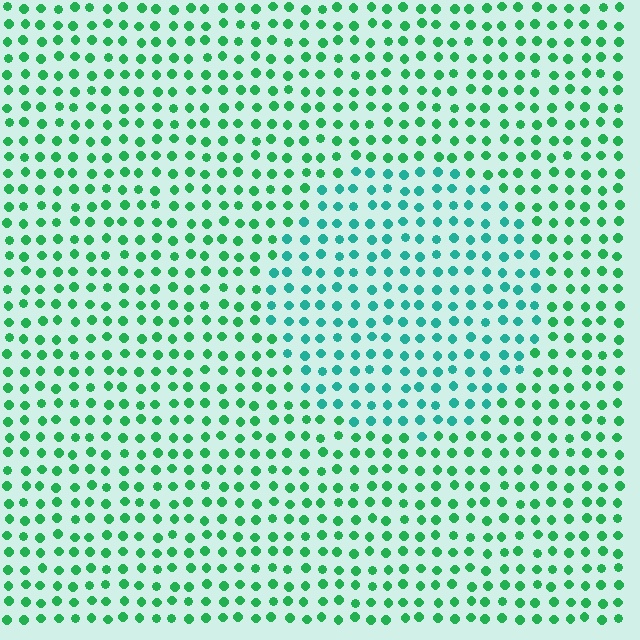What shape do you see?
I see a circle.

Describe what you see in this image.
The image is filled with small green elements in a uniform arrangement. A circle-shaped region is visible where the elements are tinted to a slightly different hue, forming a subtle color boundary.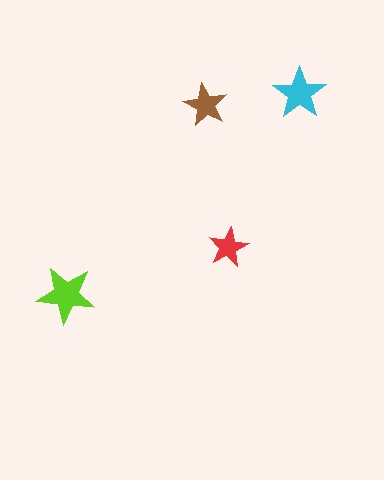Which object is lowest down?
The lime star is bottommost.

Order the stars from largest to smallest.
the lime one, the cyan one, the brown one, the red one.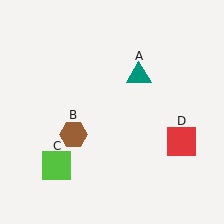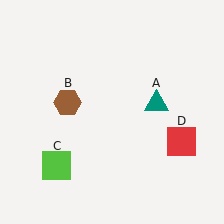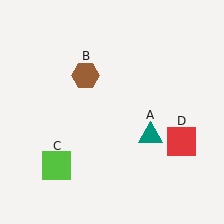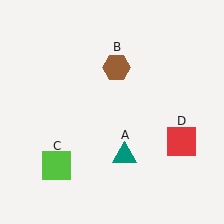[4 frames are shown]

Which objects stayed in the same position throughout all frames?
Lime square (object C) and red square (object D) remained stationary.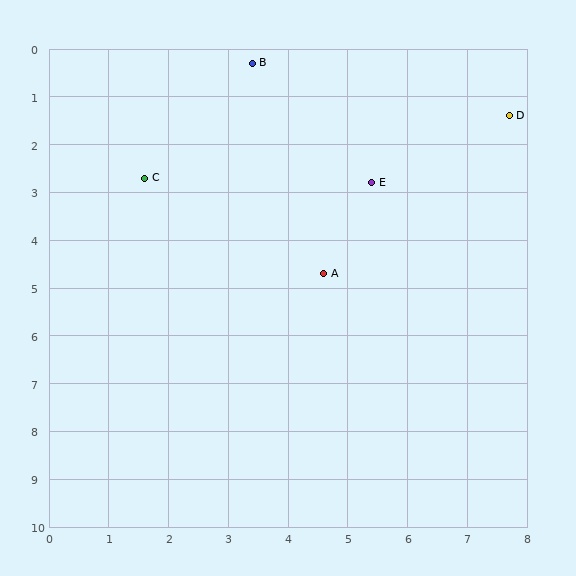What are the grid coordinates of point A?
Point A is at approximately (4.6, 4.7).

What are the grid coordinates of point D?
Point D is at approximately (7.7, 1.4).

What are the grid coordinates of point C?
Point C is at approximately (1.6, 2.7).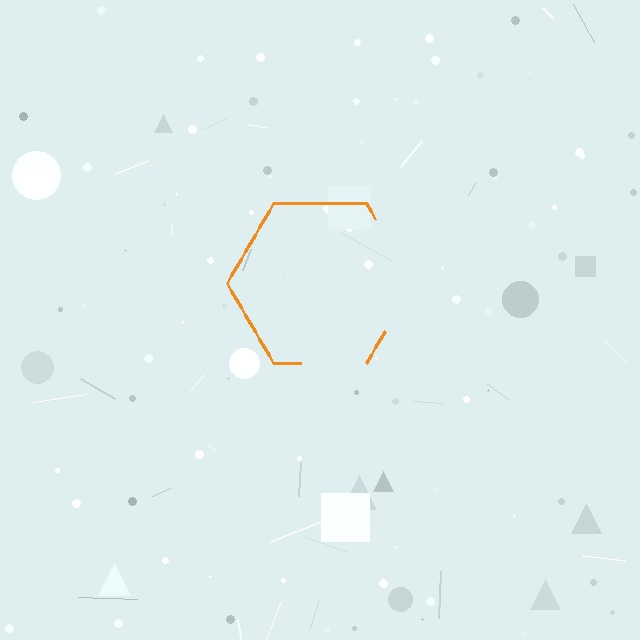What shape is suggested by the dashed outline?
The dashed outline suggests a hexagon.